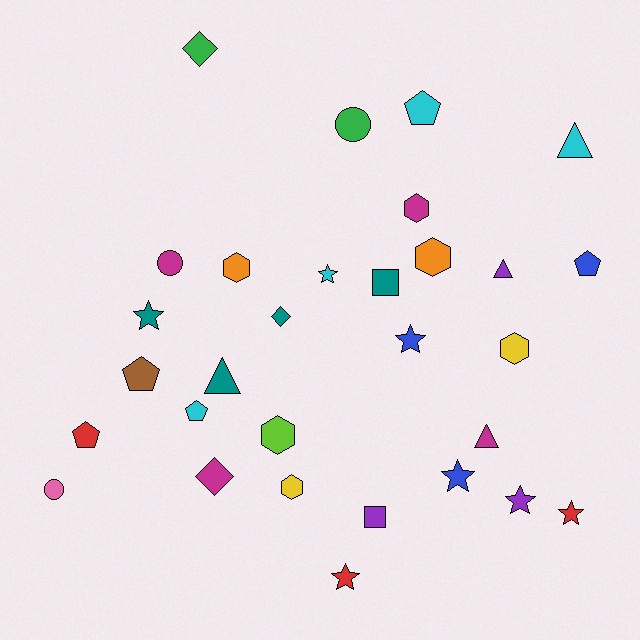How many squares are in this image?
There are 2 squares.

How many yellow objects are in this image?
There are 2 yellow objects.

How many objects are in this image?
There are 30 objects.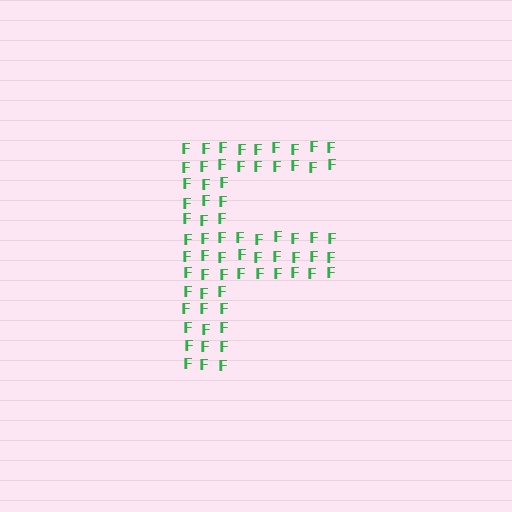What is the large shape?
The large shape is the letter F.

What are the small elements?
The small elements are letter F's.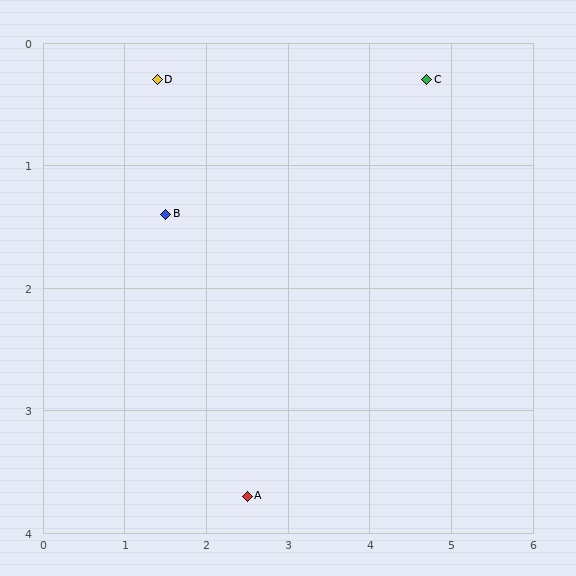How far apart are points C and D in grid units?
Points C and D are about 3.3 grid units apart.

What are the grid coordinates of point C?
Point C is at approximately (4.7, 0.3).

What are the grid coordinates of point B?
Point B is at approximately (1.5, 1.4).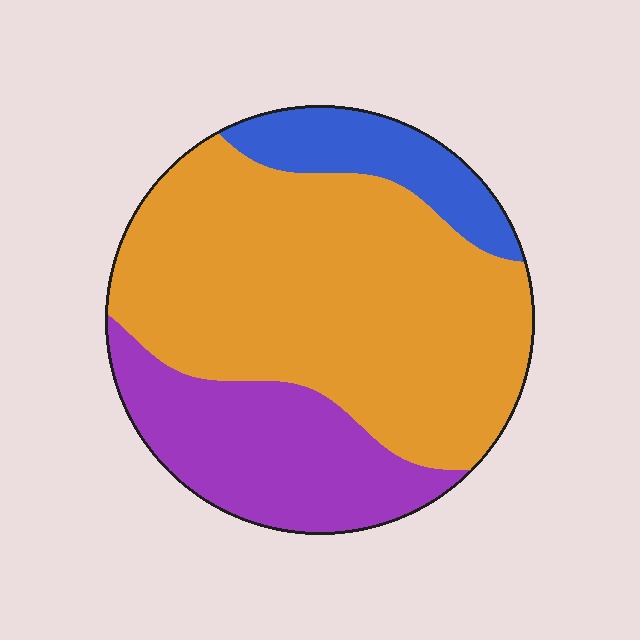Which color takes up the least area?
Blue, at roughly 15%.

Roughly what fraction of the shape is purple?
Purple covers 25% of the shape.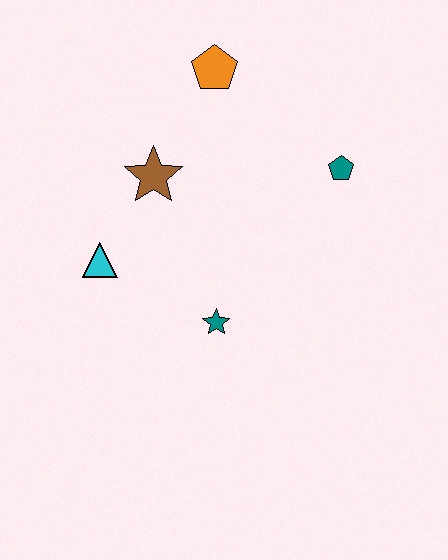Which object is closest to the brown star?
The cyan triangle is closest to the brown star.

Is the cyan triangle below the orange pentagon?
Yes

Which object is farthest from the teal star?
The orange pentagon is farthest from the teal star.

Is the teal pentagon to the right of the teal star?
Yes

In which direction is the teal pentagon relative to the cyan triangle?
The teal pentagon is to the right of the cyan triangle.